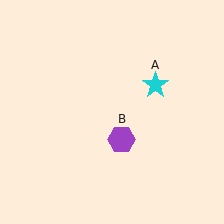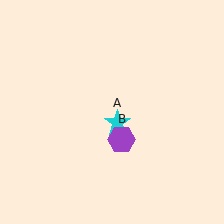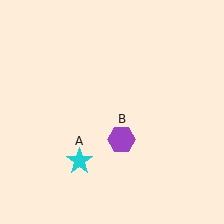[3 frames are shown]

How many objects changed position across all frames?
1 object changed position: cyan star (object A).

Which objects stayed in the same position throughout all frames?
Purple hexagon (object B) remained stationary.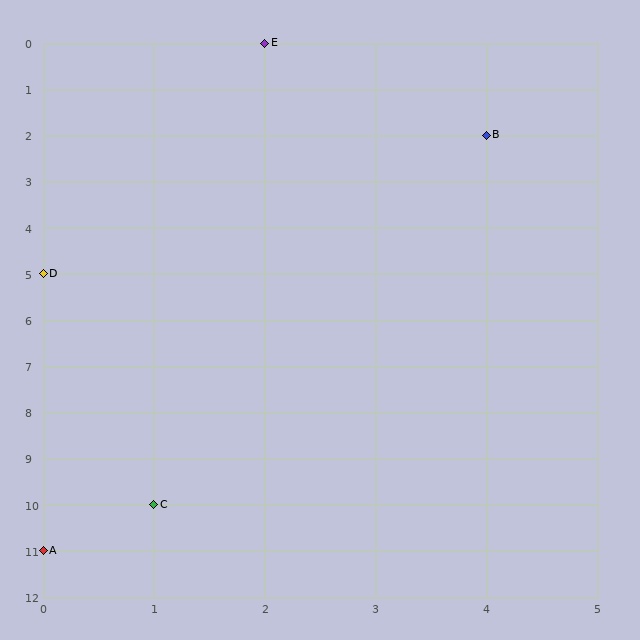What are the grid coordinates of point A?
Point A is at grid coordinates (0, 11).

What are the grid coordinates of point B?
Point B is at grid coordinates (4, 2).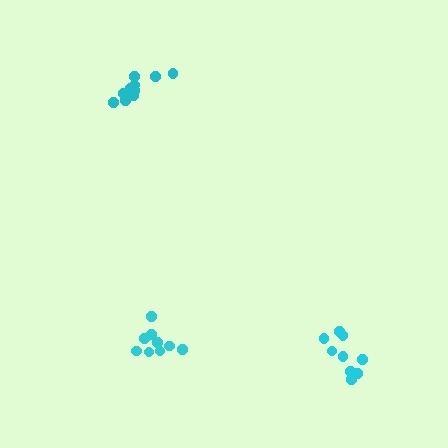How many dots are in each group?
Group 1: 9 dots, Group 2: 11 dots, Group 3: 9 dots (29 total).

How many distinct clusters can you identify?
There are 3 distinct clusters.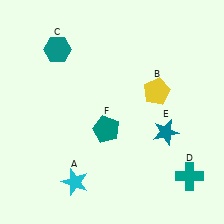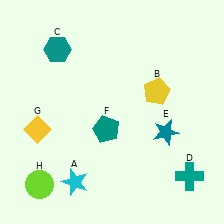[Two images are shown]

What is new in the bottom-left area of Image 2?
A lime circle (H) was added in the bottom-left area of Image 2.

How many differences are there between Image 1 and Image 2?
There are 2 differences between the two images.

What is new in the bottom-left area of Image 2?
A yellow diamond (G) was added in the bottom-left area of Image 2.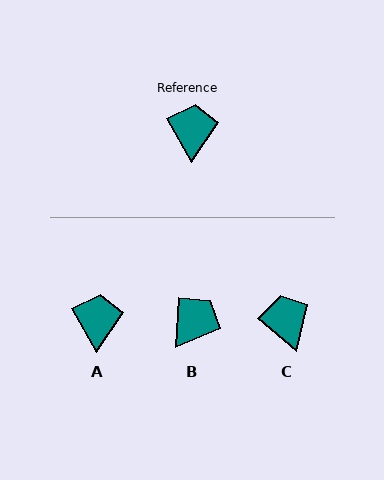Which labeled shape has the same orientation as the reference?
A.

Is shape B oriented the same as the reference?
No, it is off by about 32 degrees.